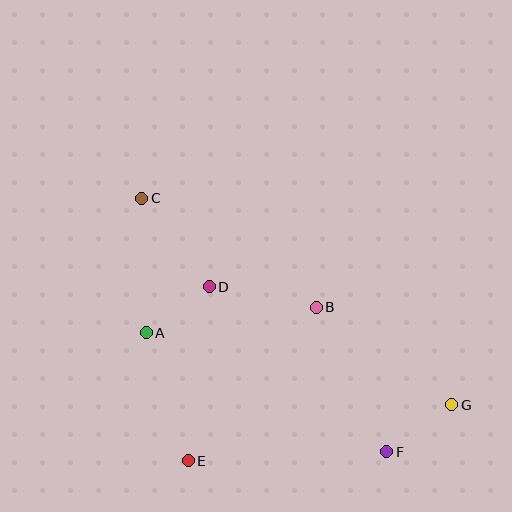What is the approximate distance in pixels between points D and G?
The distance between D and G is approximately 270 pixels.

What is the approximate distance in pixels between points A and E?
The distance between A and E is approximately 135 pixels.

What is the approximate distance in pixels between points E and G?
The distance between E and G is approximately 270 pixels.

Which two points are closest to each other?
Points A and D are closest to each other.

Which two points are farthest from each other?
Points C and G are farthest from each other.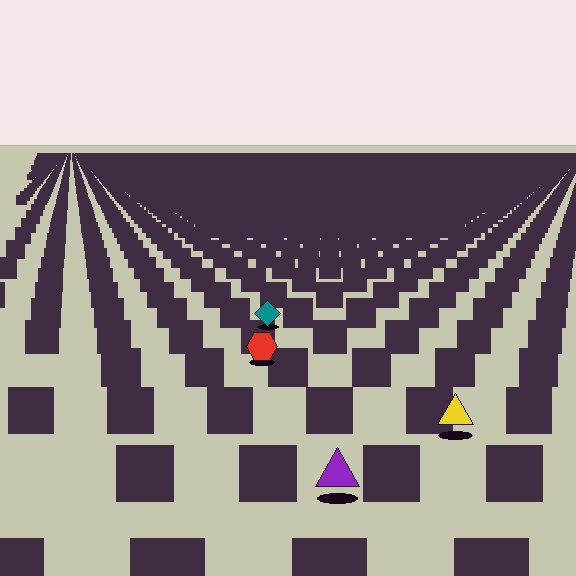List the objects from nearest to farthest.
From nearest to farthest: the purple triangle, the yellow triangle, the red hexagon, the teal diamond.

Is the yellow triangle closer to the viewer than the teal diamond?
Yes. The yellow triangle is closer — you can tell from the texture gradient: the ground texture is coarser near it.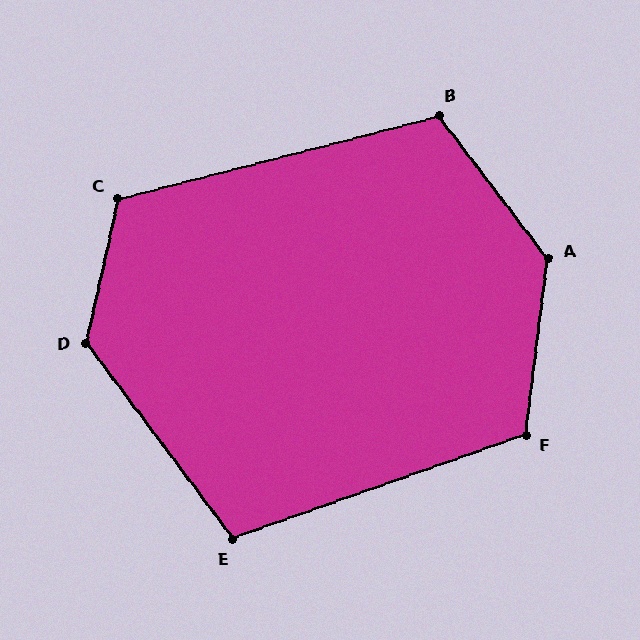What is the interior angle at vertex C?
Approximately 117 degrees (obtuse).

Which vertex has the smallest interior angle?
E, at approximately 107 degrees.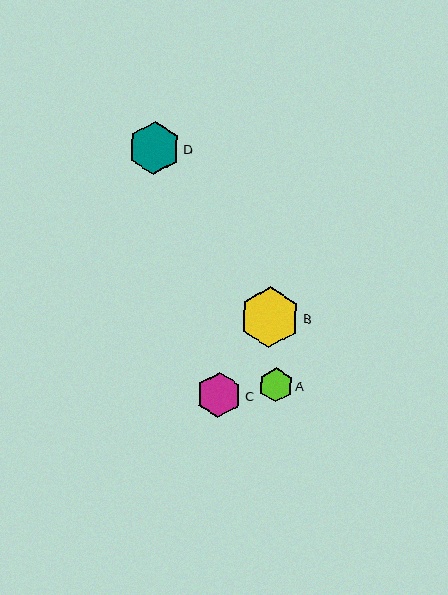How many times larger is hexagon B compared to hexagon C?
Hexagon B is approximately 1.3 times the size of hexagon C.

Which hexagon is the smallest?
Hexagon A is the smallest with a size of approximately 34 pixels.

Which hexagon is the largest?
Hexagon B is the largest with a size of approximately 61 pixels.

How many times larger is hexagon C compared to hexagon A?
Hexagon C is approximately 1.3 times the size of hexagon A.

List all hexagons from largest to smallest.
From largest to smallest: B, D, C, A.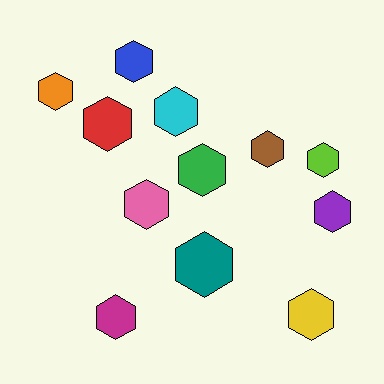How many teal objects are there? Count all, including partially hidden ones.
There is 1 teal object.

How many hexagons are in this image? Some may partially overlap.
There are 12 hexagons.